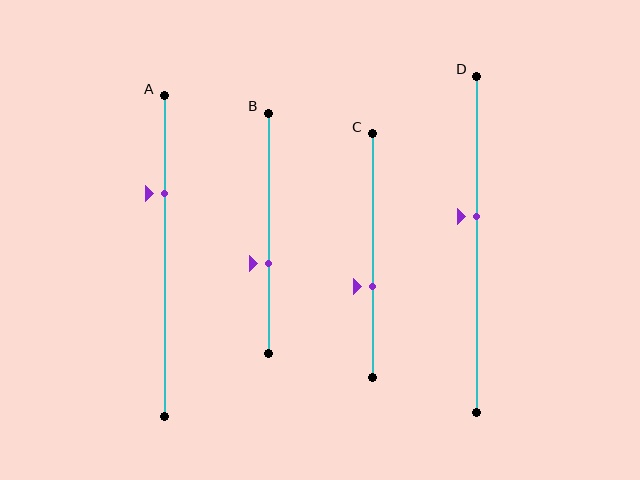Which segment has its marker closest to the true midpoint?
Segment D has its marker closest to the true midpoint.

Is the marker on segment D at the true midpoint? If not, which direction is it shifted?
No, the marker on segment D is shifted upward by about 8% of the segment length.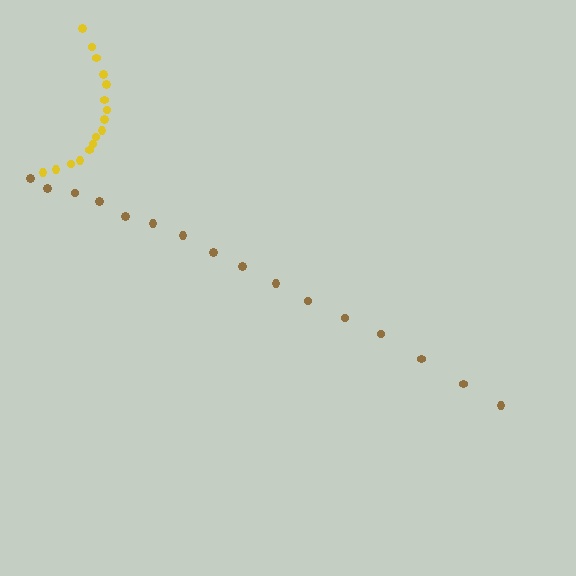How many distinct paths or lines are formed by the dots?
There are 2 distinct paths.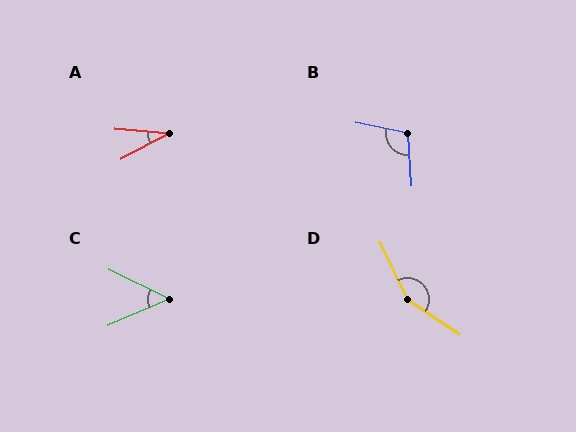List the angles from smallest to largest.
A (33°), C (50°), B (105°), D (149°).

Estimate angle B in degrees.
Approximately 105 degrees.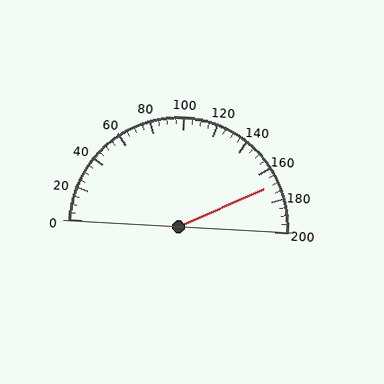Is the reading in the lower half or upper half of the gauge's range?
The reading is in the upper half of the range (0 to 200).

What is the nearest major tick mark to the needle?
The nearest major tick mark is 160.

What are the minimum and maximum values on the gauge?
The gauge ranges from 0 to 200.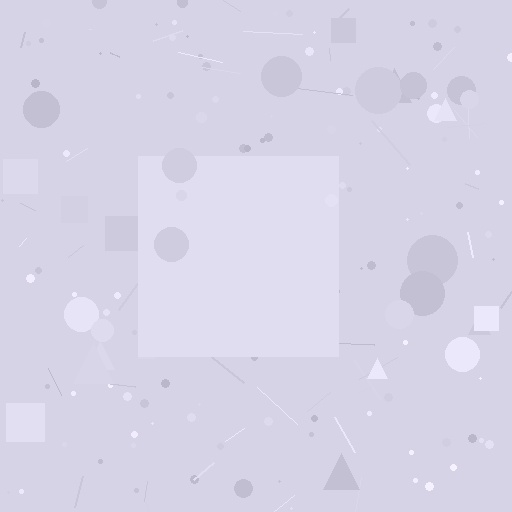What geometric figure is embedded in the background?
A square is embedded in the background.